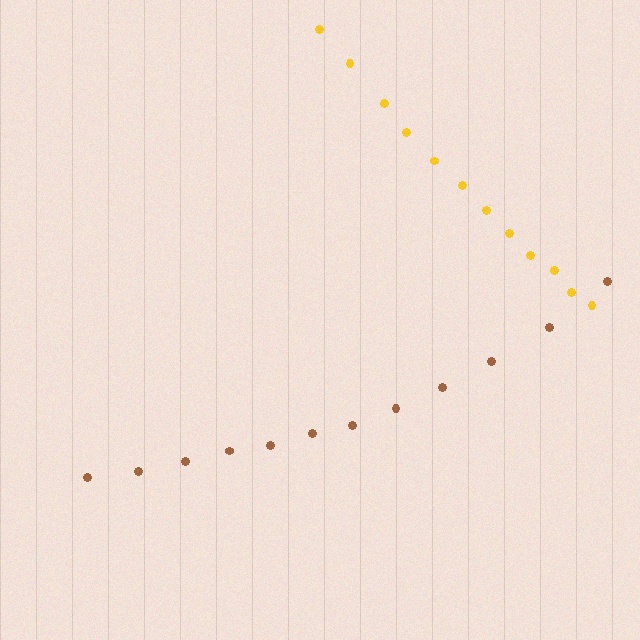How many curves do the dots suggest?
There are 2 distinct paths.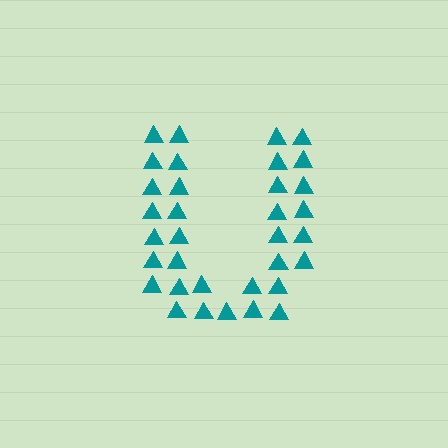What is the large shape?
The large shape is the letter U.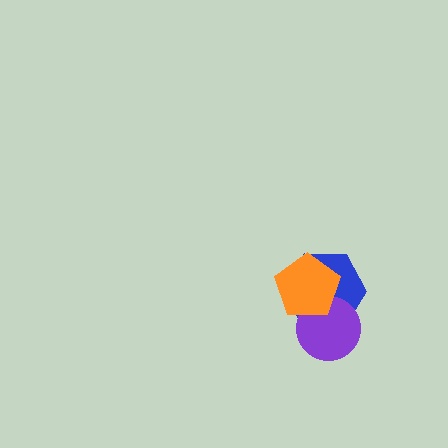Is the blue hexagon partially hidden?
Yes, it is partially covered by another shape.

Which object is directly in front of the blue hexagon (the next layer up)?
The purple circle is directly in front of the blue hexagon.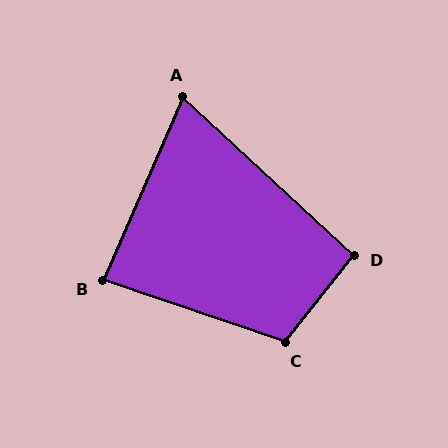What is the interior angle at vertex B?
Approximately 85 degrees (approximately right).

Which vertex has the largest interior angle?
C, at approximately 109 degrees.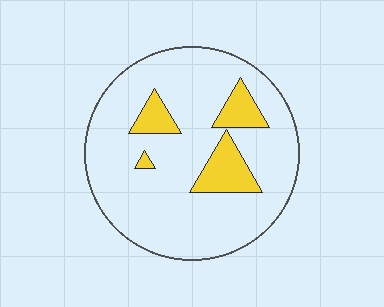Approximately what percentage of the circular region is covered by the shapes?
Approximately 15%.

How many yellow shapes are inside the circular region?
4.